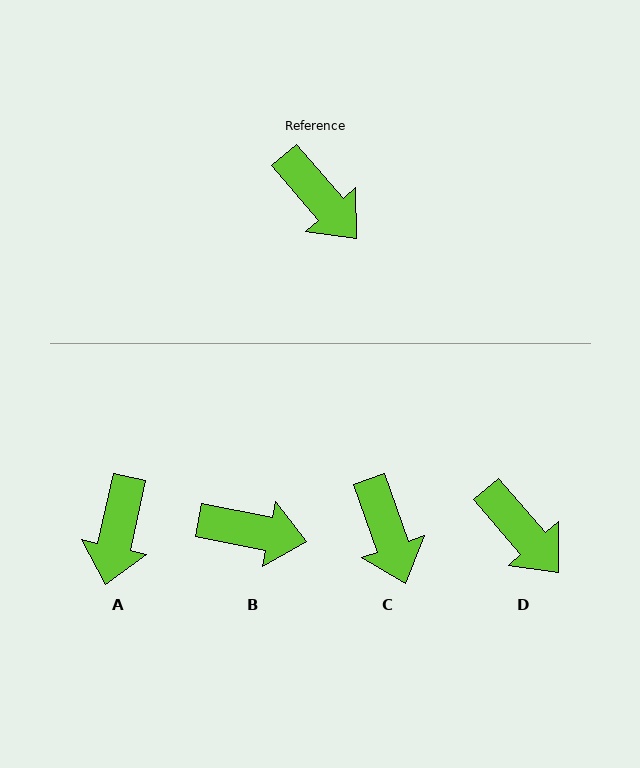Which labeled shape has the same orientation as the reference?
D.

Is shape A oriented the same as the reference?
No, it is off by about 54 degrees.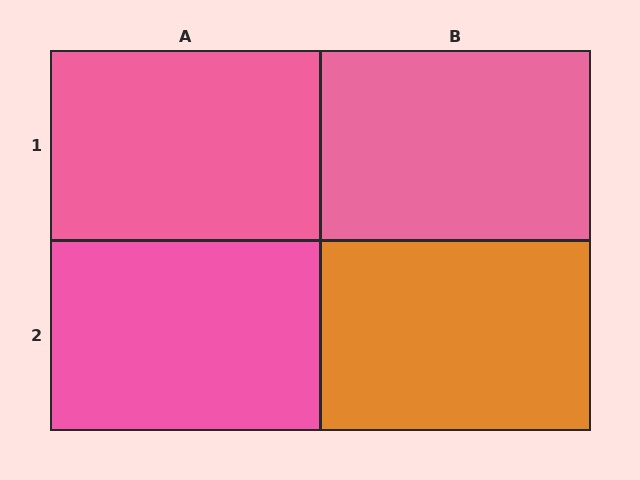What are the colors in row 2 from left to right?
Pink, orange.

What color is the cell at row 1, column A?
Pink.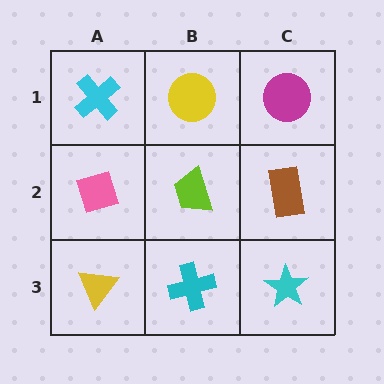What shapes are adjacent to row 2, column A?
A cyan cross (row 1, column A), a yellow triangle (row 3, column A), a lime trapezoid (row 2, column B).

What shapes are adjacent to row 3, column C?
A brown rectangle (row 2, column C), a cyan cross (row 3, column B).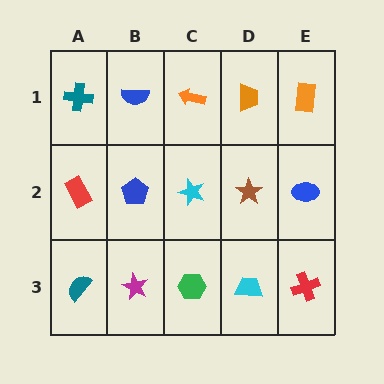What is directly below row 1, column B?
A blue pentagon.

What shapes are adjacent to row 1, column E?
A blue ellipse (row 2, column E), an orange trapezoid (row 1, column D).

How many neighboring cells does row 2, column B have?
4.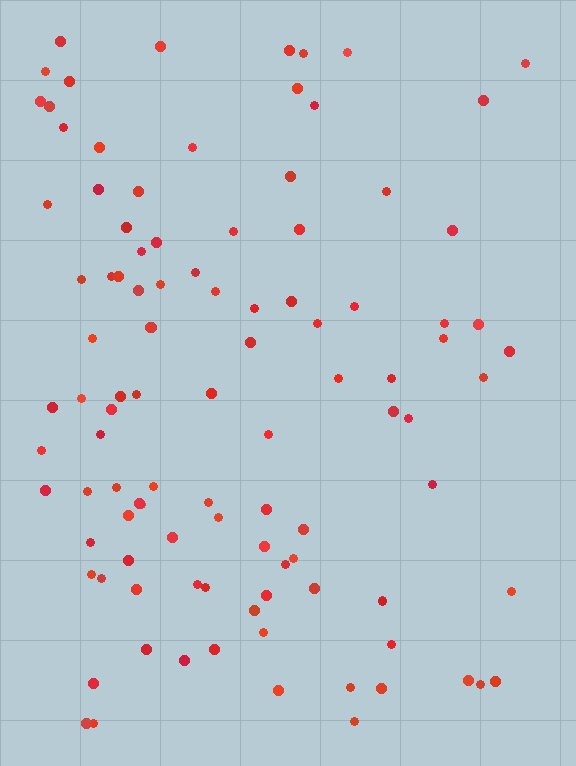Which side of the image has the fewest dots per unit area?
The right.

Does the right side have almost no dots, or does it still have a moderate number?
Still a moderate number, just noticeably fewer than the left.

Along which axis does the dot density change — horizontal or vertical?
Horizontal.